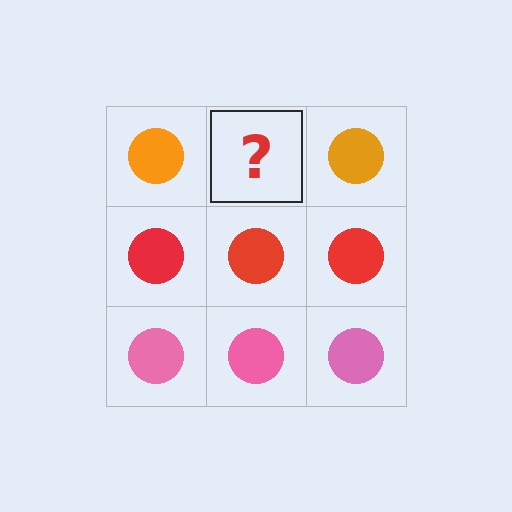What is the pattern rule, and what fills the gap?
The rule is that each row has a consistent color. The gap should be filled with an orange circle.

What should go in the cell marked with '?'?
The missing cell should contain an orange circle.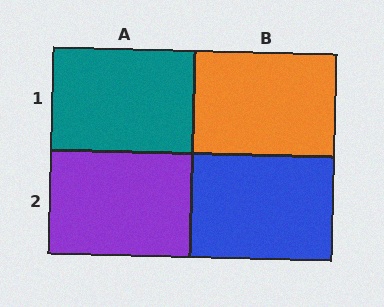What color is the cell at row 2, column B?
Blue.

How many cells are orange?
1 cell is orange.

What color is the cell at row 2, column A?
Purple.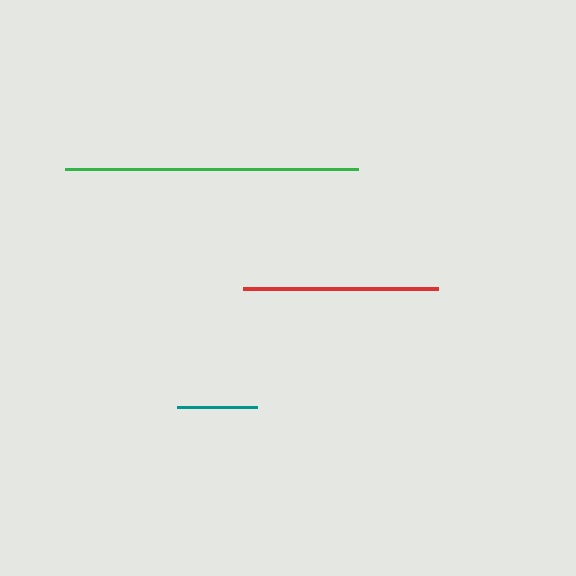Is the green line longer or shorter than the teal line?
The green line is longer than the teal line.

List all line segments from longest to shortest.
From longest to shortest: green, red, teal.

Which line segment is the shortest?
The teal line is the shortest at approximately 80 pixels.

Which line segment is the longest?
The green line is the longest at approximately 293 pixels.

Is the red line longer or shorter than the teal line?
The red line is longer than the teal line.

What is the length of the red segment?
The red segment is approximately 195 pixels long.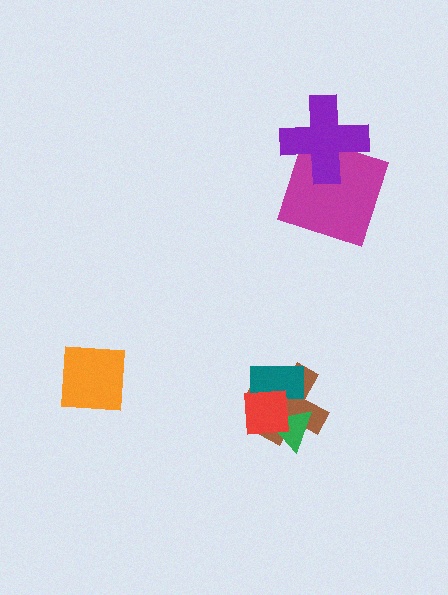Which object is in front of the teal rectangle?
The red square is in front of the teal rectangle.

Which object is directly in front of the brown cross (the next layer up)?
The teal rectangle is directly in front of the brown cross.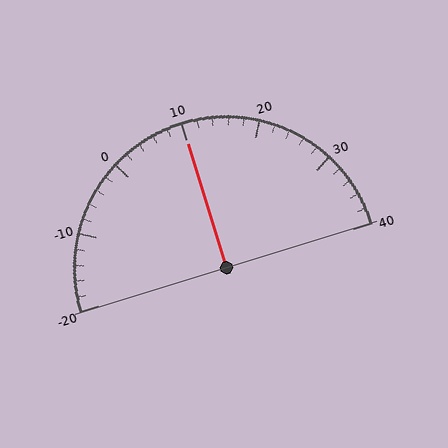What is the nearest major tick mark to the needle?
The nearest major tick mark is 10.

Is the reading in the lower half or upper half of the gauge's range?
The reading is in the upper half of the range (-20 to 40).